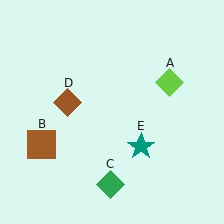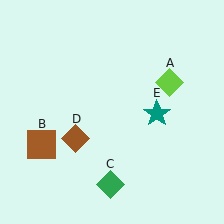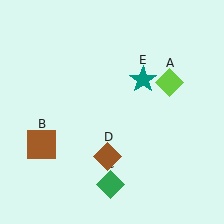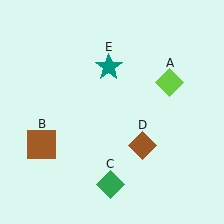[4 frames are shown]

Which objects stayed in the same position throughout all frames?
Lime diamond (object A) and brown square (object B) and green diamond (object C) remained stationary.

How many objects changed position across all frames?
2 objects changed position: brown diamond (object D), teal star (object E).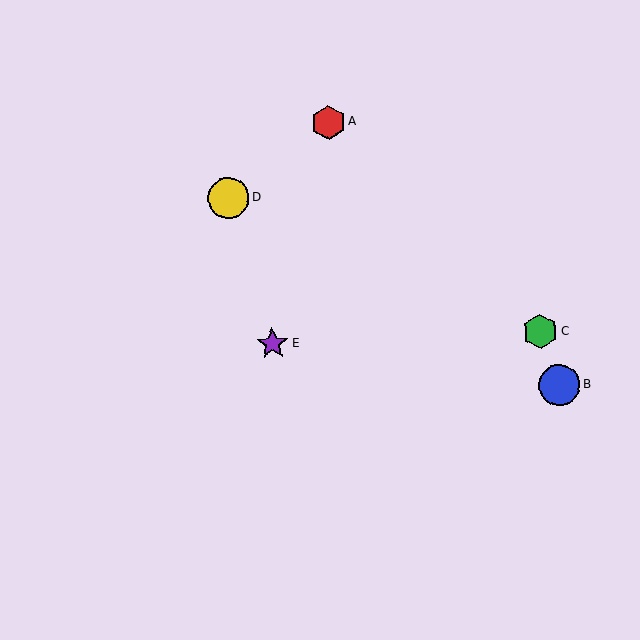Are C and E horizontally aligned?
Yes, both are at y≈332.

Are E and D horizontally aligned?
No, E is at y≈344 and D is at y≈198.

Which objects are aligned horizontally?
Objects C, E are aligned horizontally.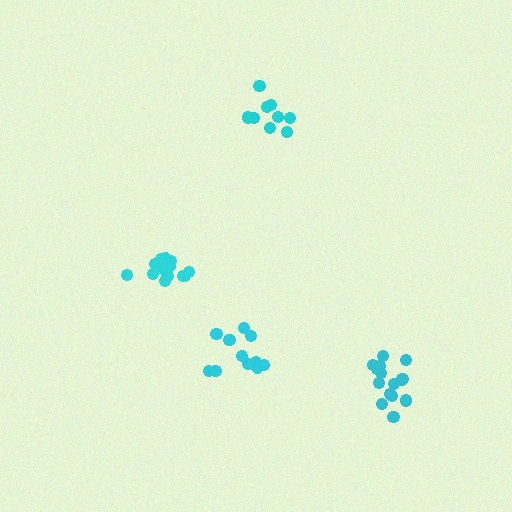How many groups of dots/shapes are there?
There are 4 groups.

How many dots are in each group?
Group 1: 15 dots, Group 2: 13 dots, Group 3: 11 dots, Group 4: 9 dots (48 total).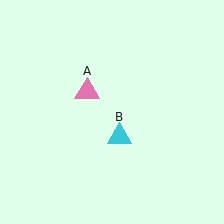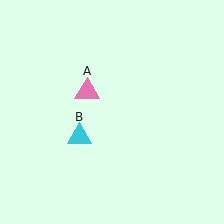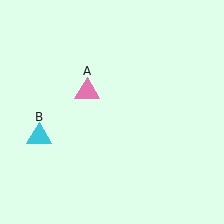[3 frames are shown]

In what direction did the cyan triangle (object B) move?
The cyan triangle (object B) moved left.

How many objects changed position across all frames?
1 object changed position: cyan triangle (object B).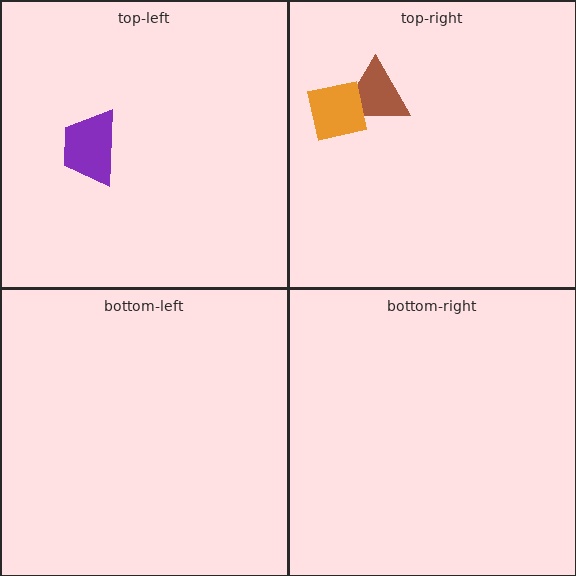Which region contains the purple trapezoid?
The top-left region.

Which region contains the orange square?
The top-right region.